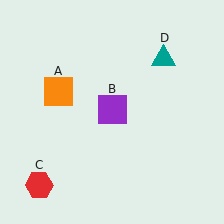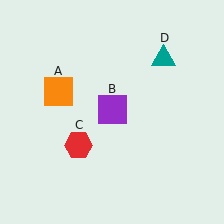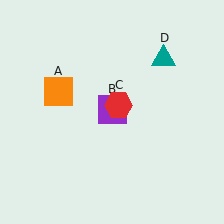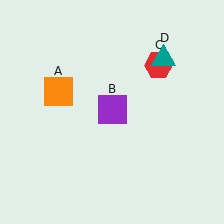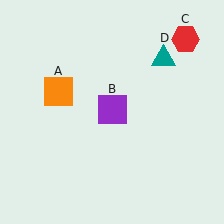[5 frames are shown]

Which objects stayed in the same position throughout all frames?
Orange square (object A) and purple square (object B) and teal triangle (object D) remained stationary.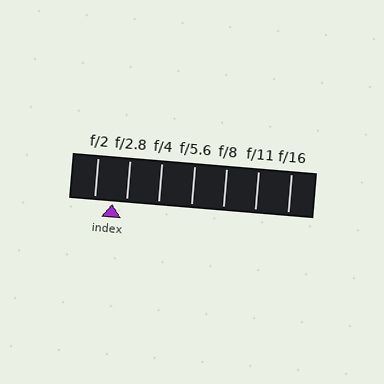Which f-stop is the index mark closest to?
The index mark is closest to f/2.8.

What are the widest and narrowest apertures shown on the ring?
The widest aperture shown is f/2 and the narrowest is f/16.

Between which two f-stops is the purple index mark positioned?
The index mark is between f/2 and f/2.8.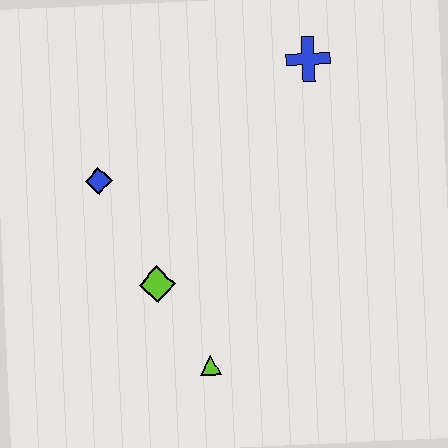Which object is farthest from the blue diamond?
The blue cross is farthest from the blue diamond.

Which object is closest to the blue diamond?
The lime diamond is closest to the blue diamond.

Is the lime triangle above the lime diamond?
No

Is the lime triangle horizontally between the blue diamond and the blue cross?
Yes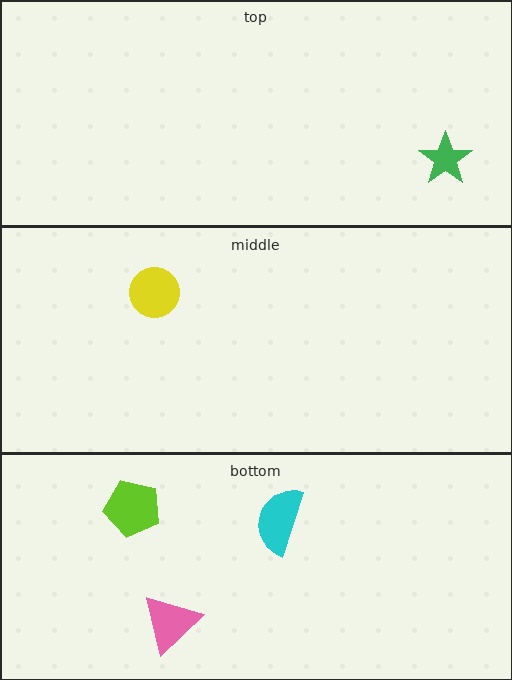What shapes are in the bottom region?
The lime pentagon, the pink triangle, the cyan semicircle.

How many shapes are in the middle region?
1.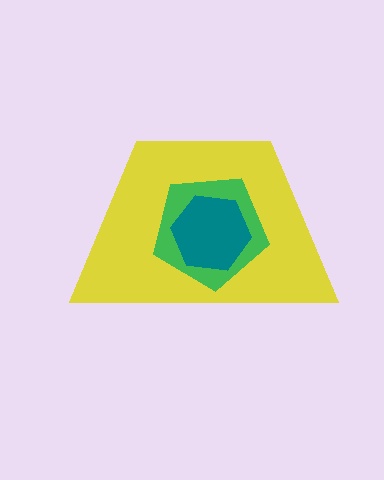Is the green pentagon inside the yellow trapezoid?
Yes.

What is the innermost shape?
The teal hexagon.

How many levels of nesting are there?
3.